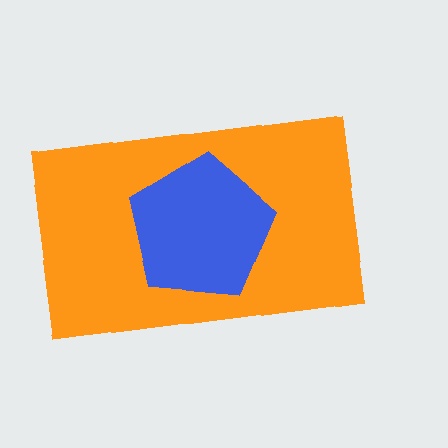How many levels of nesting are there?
2.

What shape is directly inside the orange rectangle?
The blue pentagon.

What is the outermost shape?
The orange rectangle.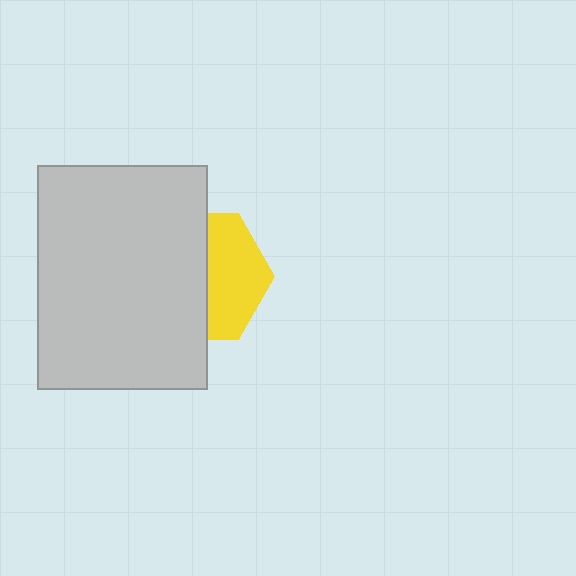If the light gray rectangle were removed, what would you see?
You would see the complete yellow hexagon.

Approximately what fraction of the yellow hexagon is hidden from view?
Roughly 55% of the yellow hexagon is hidden behind the light gray rectangle.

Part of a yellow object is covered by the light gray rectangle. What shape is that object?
It is a hexagon.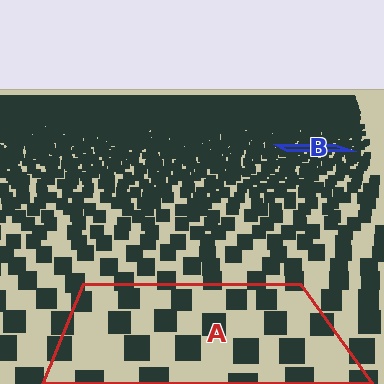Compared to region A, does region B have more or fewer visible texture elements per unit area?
Region B has more texture elements per unit area — they are packed more densely because it is farther away.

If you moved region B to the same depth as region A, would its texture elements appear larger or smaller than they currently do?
They would appear larger. At a closer depth, the same texture elements are projected at a bigger on-screen size.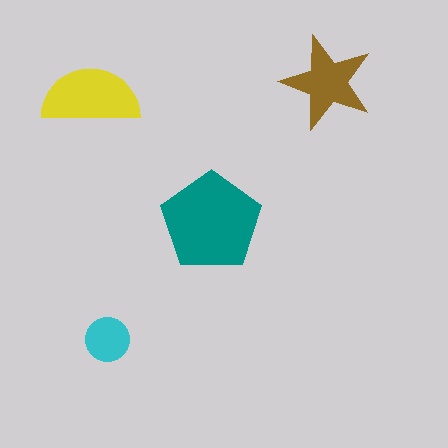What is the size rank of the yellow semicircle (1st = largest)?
2nd.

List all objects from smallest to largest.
The cyan circle, the brown star, the yellow semicircle, the teal pentagon.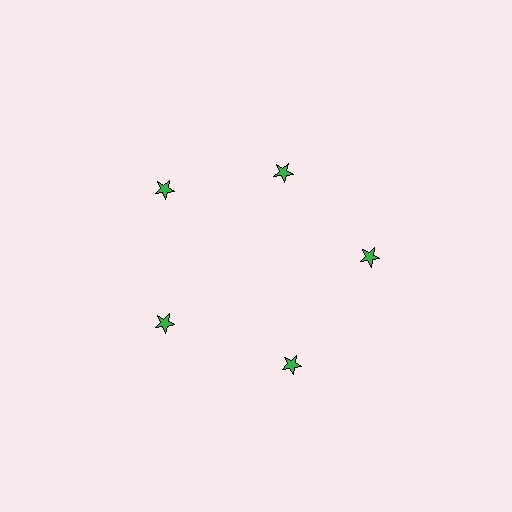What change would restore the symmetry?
The symmetry would be restored by moving it outward, back onto the ring so that all 5 stars sit at equal angles and equal distance from the center.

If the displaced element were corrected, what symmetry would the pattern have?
It would have 5-fold rotational symmetry — the pattern would map onto itself every 72 degrees.